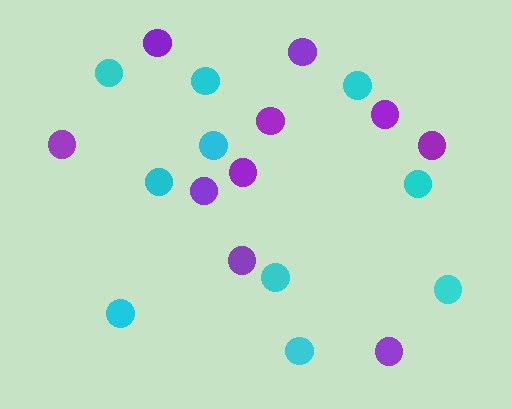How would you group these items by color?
There are 2 groups: one group of cyan circles (10) and one group of purple circles (10).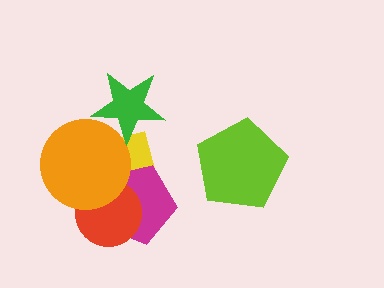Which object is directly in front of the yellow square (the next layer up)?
The magenta pentagon is directly in front of the yellow square.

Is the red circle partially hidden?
Yes, it is partially covered by another shape.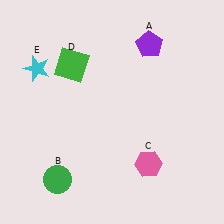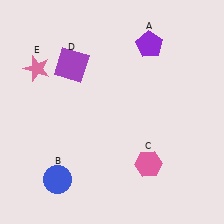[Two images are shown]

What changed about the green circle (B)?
In Image 1, B is green. In Image 2, it changed to blue.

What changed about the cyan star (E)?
In Image 1, E is cyan. In Image 2, it changed to pink.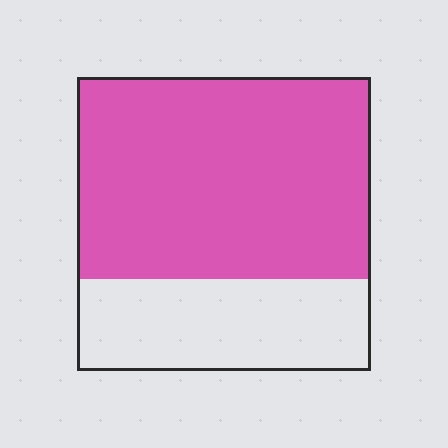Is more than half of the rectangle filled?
Yes.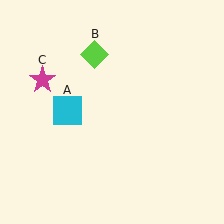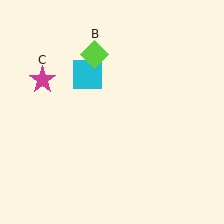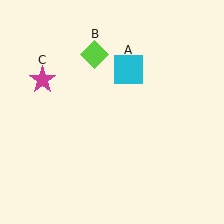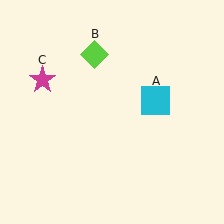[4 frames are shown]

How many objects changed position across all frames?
1 object changed position: cyan square (object A).